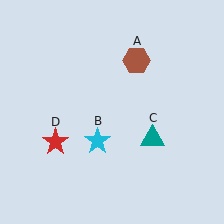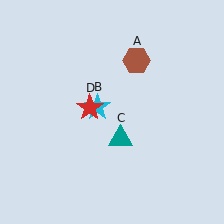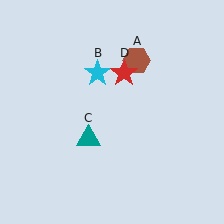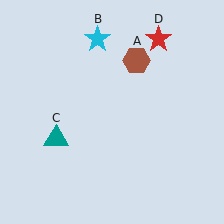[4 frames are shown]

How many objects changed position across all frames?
3 objects changed position: cyan star (object B), teal triangle (object C), red star (object D).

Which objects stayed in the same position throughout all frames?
Brown hexagon (object A) remained stationary.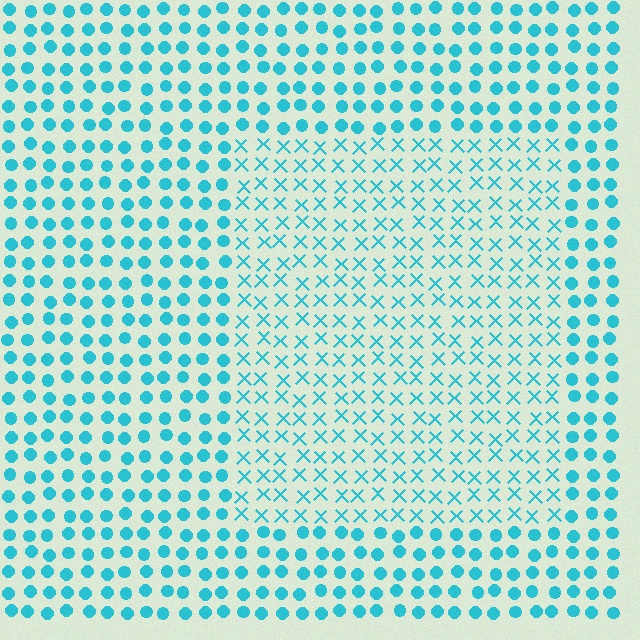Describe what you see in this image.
The image is filled with small cyan elements arranged in a uniform grid. A rectangle-shaped region contains X marks, while the surrounding area contains circles. The boundary is defined purely by the change in element shape.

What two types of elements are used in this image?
The image uses X marks inside the rectangle region and circles outside it.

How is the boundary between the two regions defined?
The boundary is defined by a change in element shape: X marks inside vs. circles outside. All elements share the same color and spacing.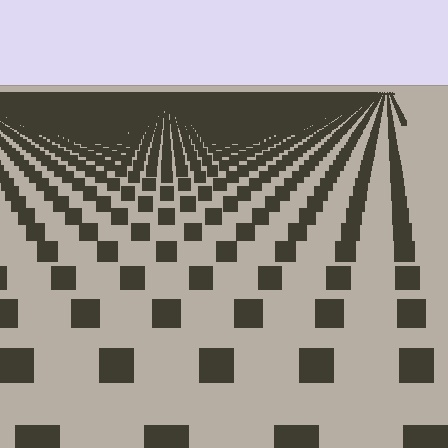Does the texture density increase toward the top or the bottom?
Density increases toward the top.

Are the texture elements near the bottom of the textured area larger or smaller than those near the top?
Larger. Near the bottom, elements are closer to the viewer and appear at a bigger on-screen size.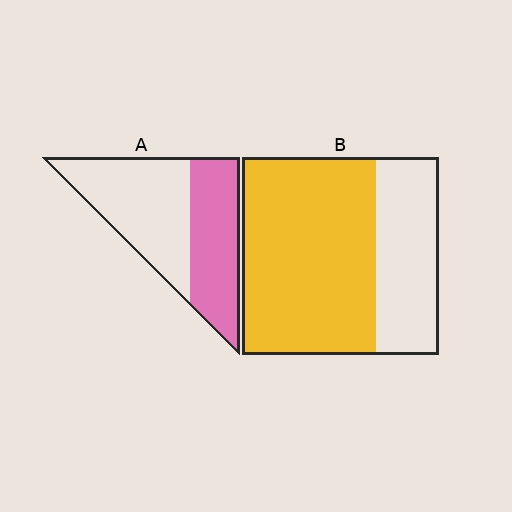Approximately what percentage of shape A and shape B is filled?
A is approximately 45% and B is approximately 70%.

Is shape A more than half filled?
No.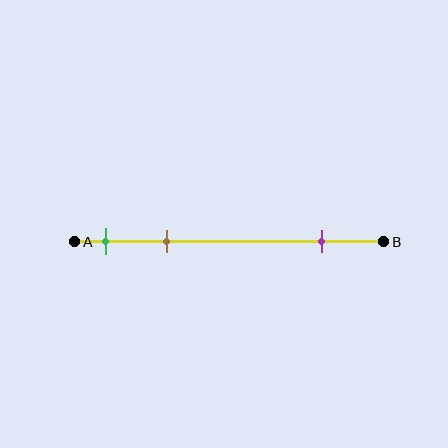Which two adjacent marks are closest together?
The green and brown marks are the closest adjacent pair.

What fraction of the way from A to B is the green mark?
The green mark is approximately 10% (0.1) of the way from A to B.